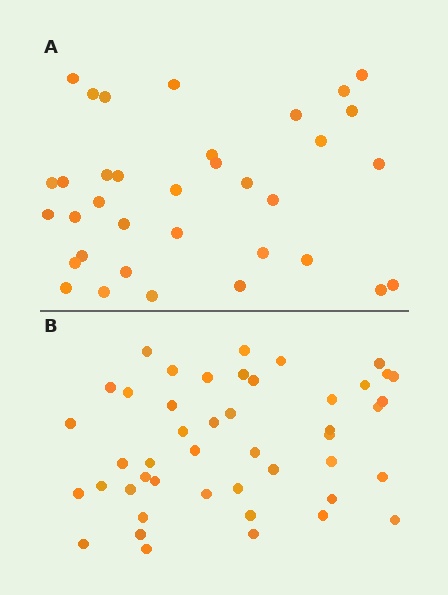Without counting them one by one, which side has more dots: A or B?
Region B (the bottom region) has more dots.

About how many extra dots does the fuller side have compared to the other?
Region B has roughly 12 or so more dots than region A.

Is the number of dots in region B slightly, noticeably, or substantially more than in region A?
Region B has noticeably more, but not dramatically so. The ratio is roughly 1.3 to 1.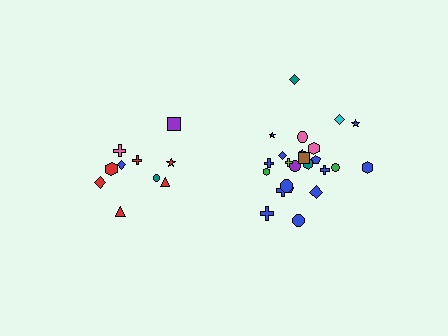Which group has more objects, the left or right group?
The right group.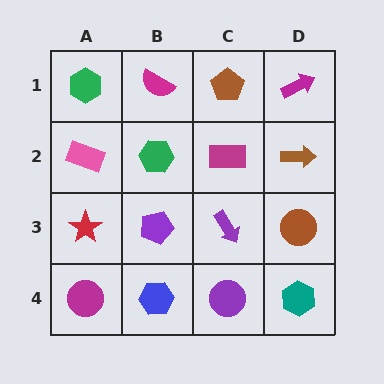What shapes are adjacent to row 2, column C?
A brown pentagon (row 1, column C), a purple arrow (row 3, column C), a green hexagon (row 2, column B), a brown arrow (row 2, column D).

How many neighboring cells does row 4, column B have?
3.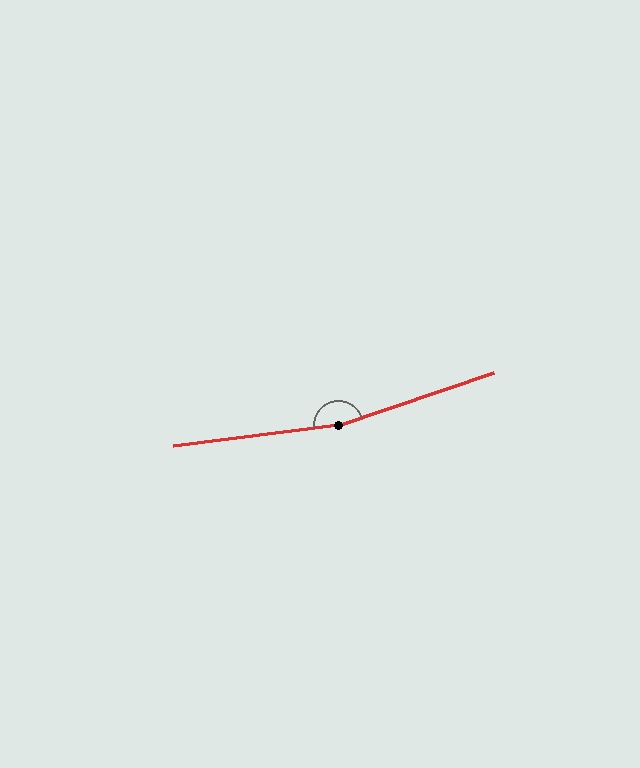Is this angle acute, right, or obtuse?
It is obtuse.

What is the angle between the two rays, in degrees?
Approximately 169 degrees.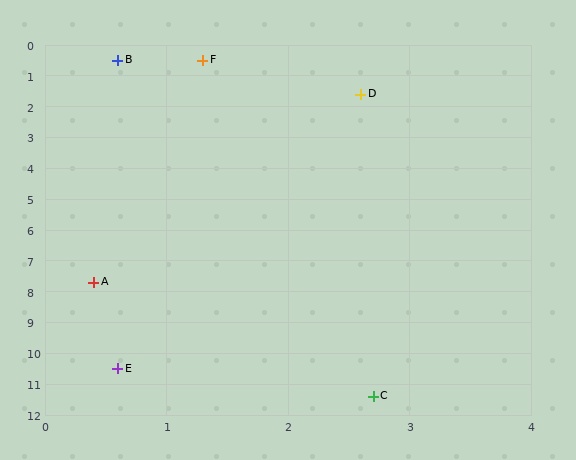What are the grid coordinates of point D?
Point D is at approximately (2.6, 1.6).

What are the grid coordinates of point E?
Point E is at approximately (0.6, 10.5).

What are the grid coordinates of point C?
Point C is at approximately (2.7, 11.4).